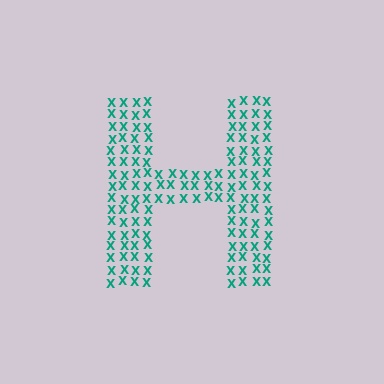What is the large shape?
The large shape is the letter H.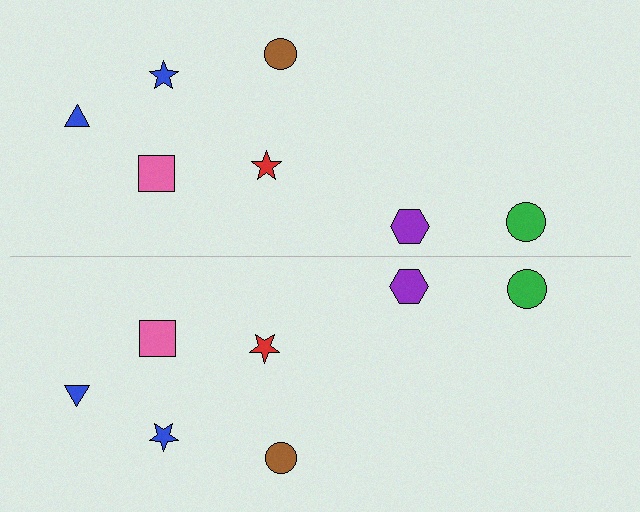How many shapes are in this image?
There are 14 shapes in this image.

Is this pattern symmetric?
Yes, this pattern has bilateral (reflection) symmetry.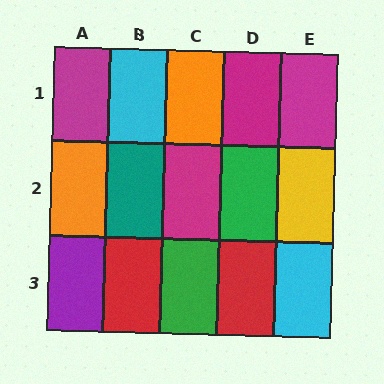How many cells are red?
2 cells are red.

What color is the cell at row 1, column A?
Magenta.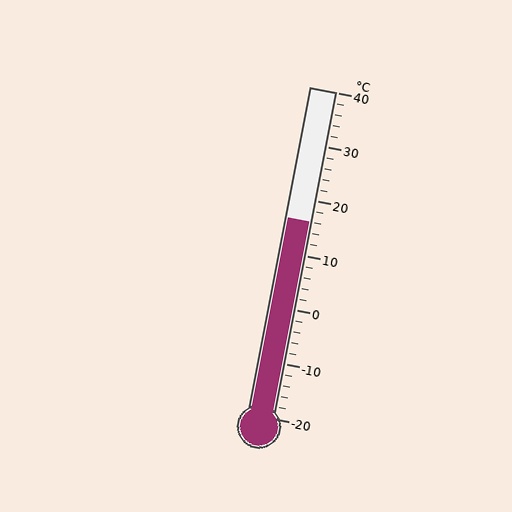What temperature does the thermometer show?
The thermometer shows approximately 16°C.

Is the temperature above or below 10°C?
The temperature is above 10°C.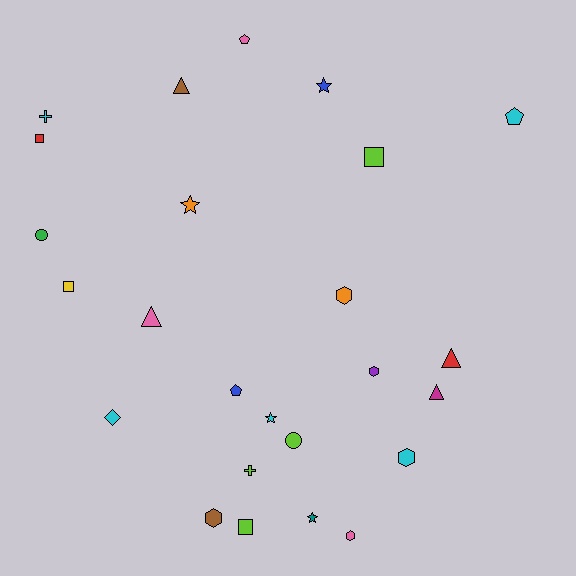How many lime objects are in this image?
There are 4 lime objects.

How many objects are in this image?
There are 25 objects.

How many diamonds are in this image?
There is 1 diamond.